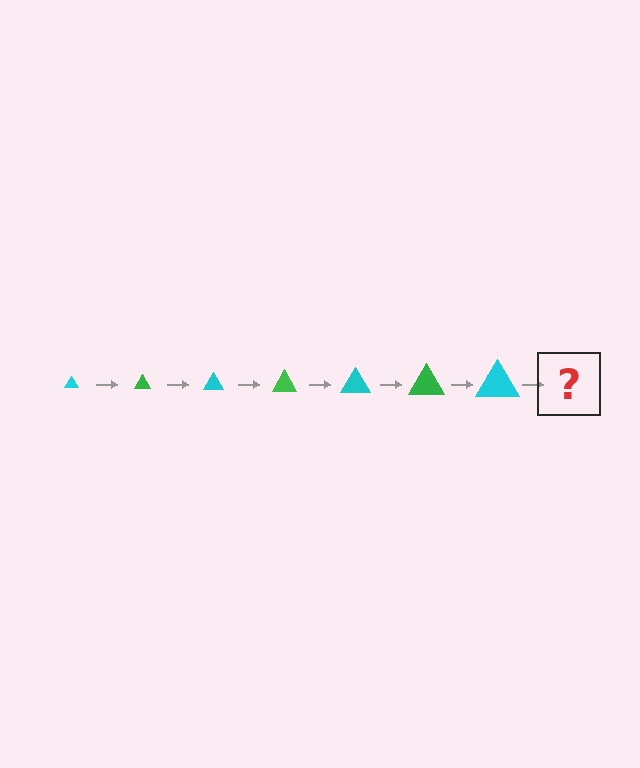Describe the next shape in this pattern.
It should be a green triangle, larger than the previous one.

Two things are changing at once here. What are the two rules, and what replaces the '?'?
The two rules are that the triangle grows larger each step and the color cycles through cyan and green. The '?' should be a green triangle, larger than the previous one.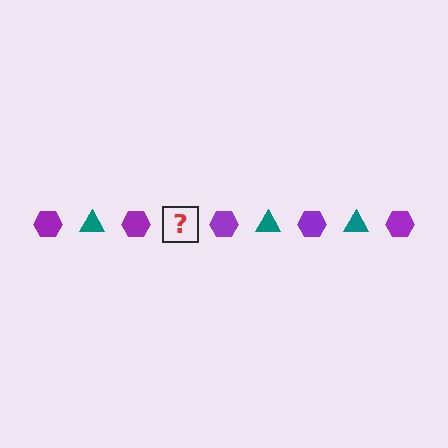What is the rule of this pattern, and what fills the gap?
The rule is that the pattern alternates between purple hexagon and teal triangle. The gap should be filled with a teal triangle.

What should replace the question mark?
The question mark should be replaced with a teal triangle.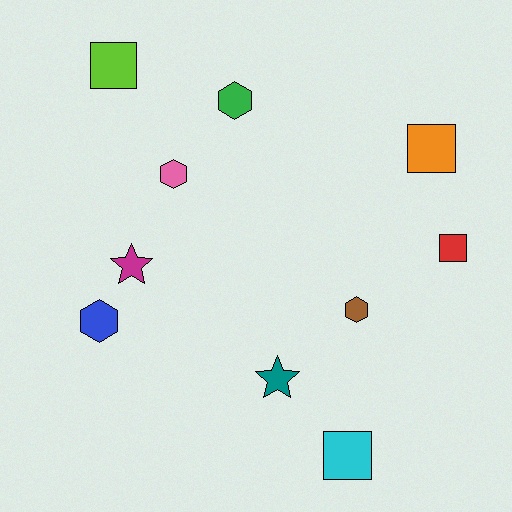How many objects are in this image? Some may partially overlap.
There are 10 objects.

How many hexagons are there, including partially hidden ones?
There are 4 hexagons.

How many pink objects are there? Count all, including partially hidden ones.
There is 1 pink object.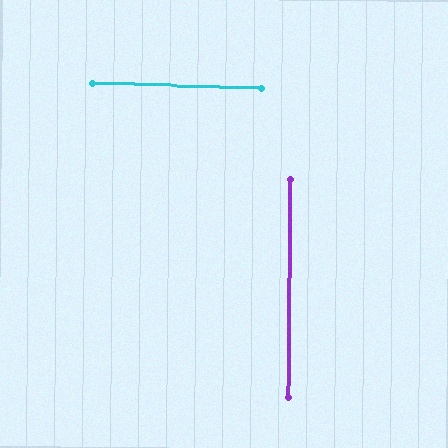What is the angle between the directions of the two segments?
Approximately 89 degrees.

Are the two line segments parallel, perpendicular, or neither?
Perpendicular — they meet at approximately 89°.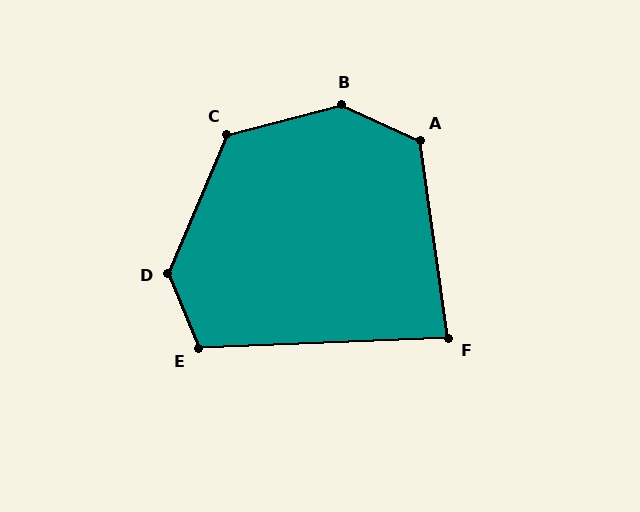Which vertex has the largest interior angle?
B, at approximately 141 degrees.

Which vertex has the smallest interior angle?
F, at approximately 84 degrees.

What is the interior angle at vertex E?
Approximately 110 degrees (obtuse).